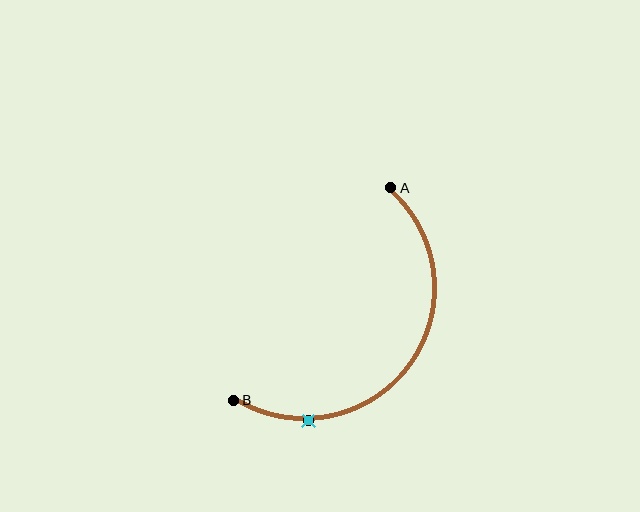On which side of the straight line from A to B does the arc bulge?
The arc bulges below and to the right of the straight line connecting A and B.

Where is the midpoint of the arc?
The arc midpoint is the point on the curve farthest from the straight line joining A and B. It sits below and to the right of that line.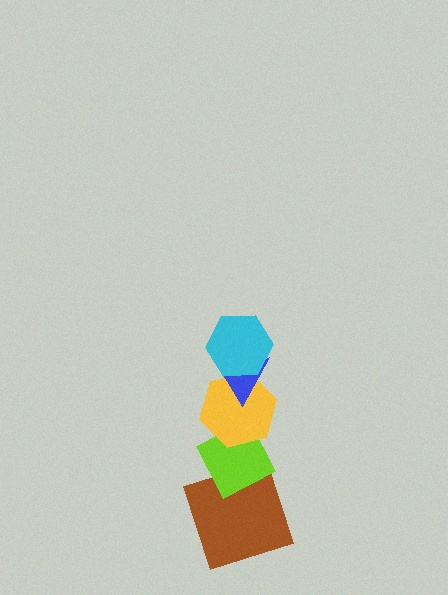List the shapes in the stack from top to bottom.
From top to bottom: the cyan hexagon, the blue triangle, the yellow hexagon, the lime diamond, the brown square.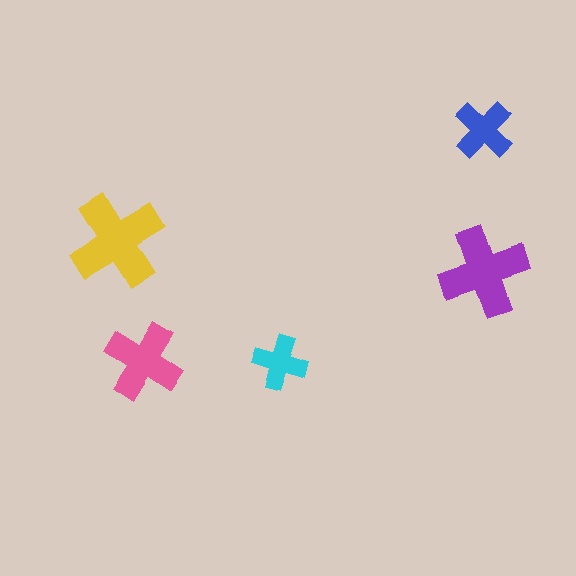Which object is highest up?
The blue cross is topmost.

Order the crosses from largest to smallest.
the yellow one, the purple one, the pink one, the blue one, the cyan one.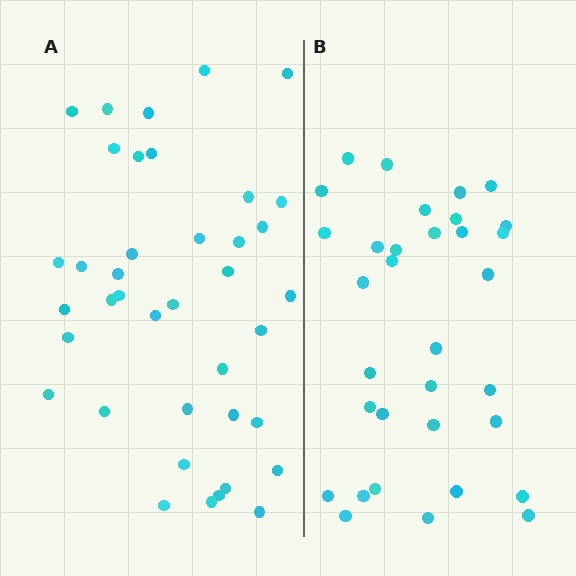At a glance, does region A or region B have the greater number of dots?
Region A (the left region) has more dots.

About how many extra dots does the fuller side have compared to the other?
Region A has about 6 more dots than region B.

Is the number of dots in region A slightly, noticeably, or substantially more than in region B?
Region A has only slightly more — the two regions are fairly close. The ratio is roughly 1.2 to 1.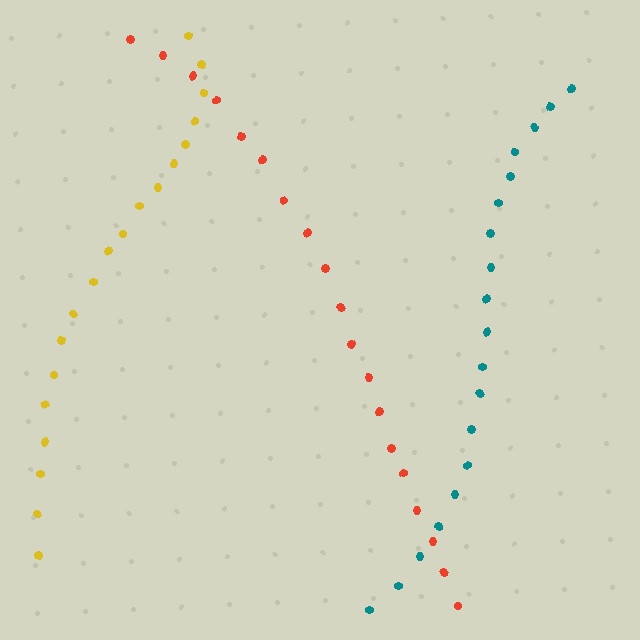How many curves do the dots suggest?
There are 3 distinct paths.